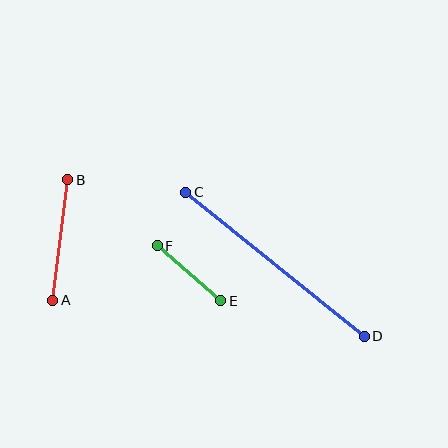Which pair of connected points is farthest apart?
Points C and D are farthest apart.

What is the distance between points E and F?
The distance is approximately 84 pixels.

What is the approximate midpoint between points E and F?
The midpoint is at approximately (189, 273) pixels.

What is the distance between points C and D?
The distance is approximately 229 pixels.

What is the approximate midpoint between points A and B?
The midpoint is at approximately (60, 240) pixels.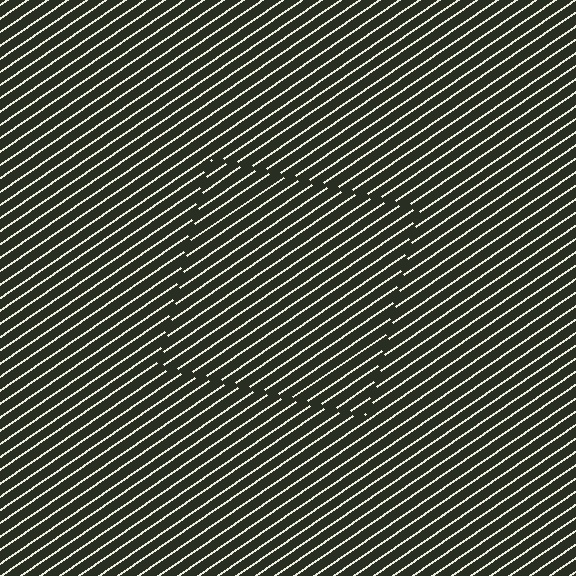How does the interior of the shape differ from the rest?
The interior of the shape contains the same grating, shifted by half a period — the contour is defined by the phase discontinuity where line-ends from the inner and outer gratings abut.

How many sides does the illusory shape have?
4 sides — the line-ends trace a square.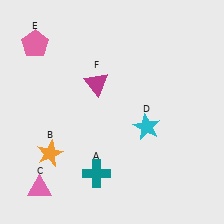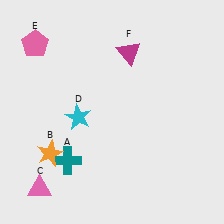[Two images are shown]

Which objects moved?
The objects that moved are: the teal cross (A), the cyan star (D), the magenta triangle (F).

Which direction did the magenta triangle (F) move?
The magenta triangle (F) moved right.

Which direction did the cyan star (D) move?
The cyan star (D) moved left.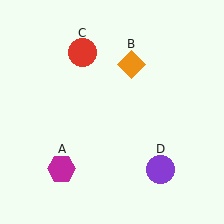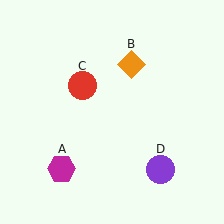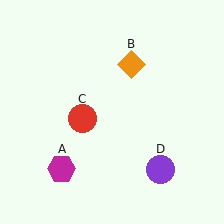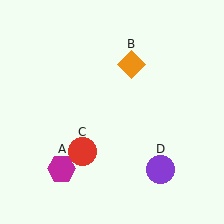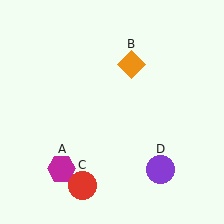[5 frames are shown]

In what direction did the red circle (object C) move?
The red circle (object C) moved down.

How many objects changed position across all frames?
1 object changed position: red circle (object C).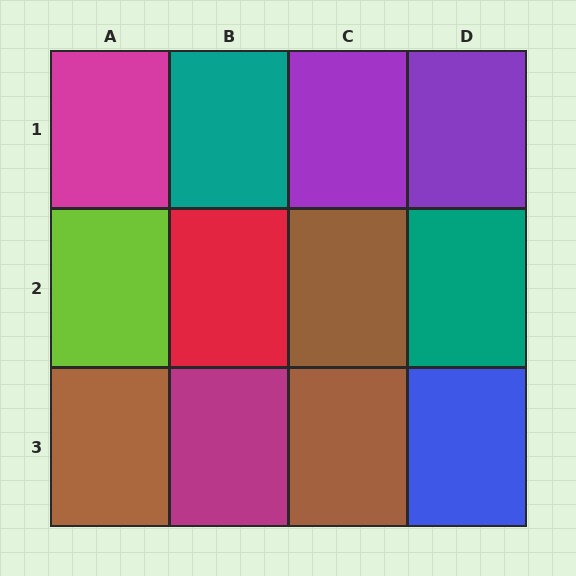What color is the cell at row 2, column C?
Brown.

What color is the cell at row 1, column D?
Purple.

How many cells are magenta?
2 cells are magenta.